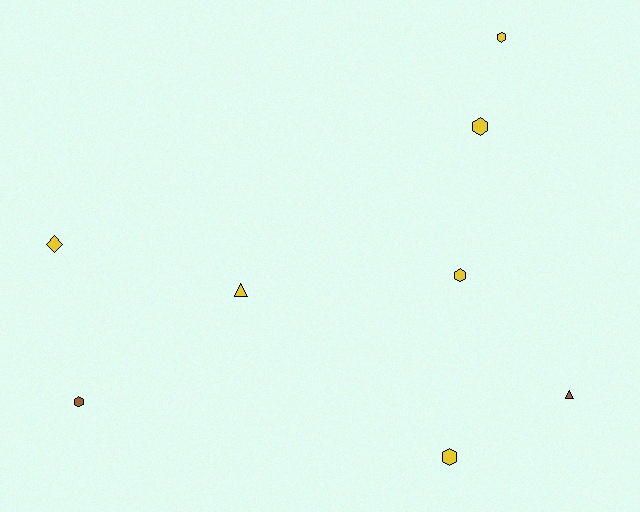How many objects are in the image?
There are 8 objects.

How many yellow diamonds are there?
There is 1 yellow diamond.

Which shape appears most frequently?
Hexagon, with 5 objects.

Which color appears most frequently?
Yellow, with 6 objects.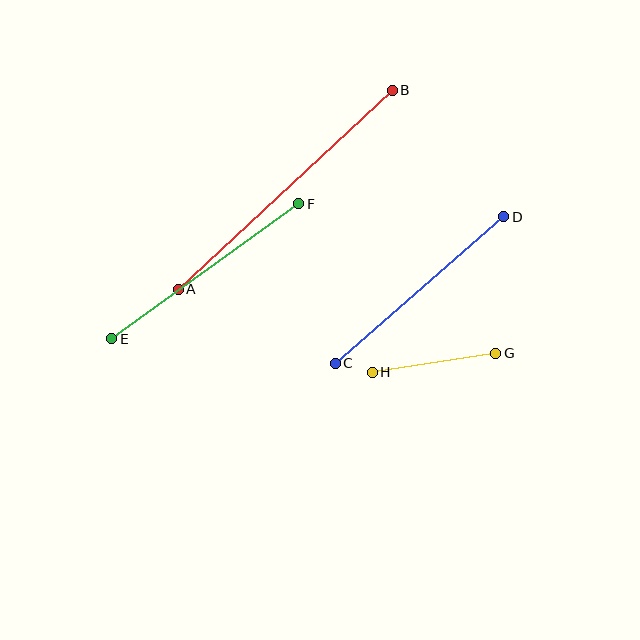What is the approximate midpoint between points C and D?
The midpoint is at approximately (420, 290) pixels.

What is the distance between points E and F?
The distance is approximately 231 pixels.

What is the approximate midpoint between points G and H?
The midpoint is at approximately (434, 363) pixels.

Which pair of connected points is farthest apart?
Points A and B are farthest apart.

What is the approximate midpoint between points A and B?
The midpoint is at approximately (285, 190) pixels.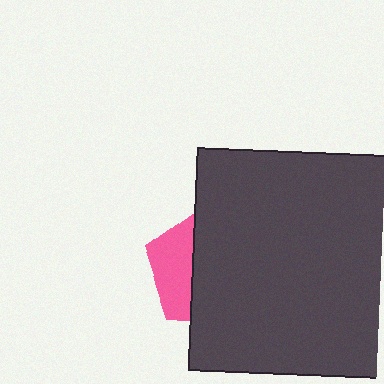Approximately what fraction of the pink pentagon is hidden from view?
Roughly 66% of the pink pentagon is hidden behind the dark gray rectangle.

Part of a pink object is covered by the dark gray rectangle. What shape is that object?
It is a pentagon.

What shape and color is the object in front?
The object in front is a dark gray rectangle.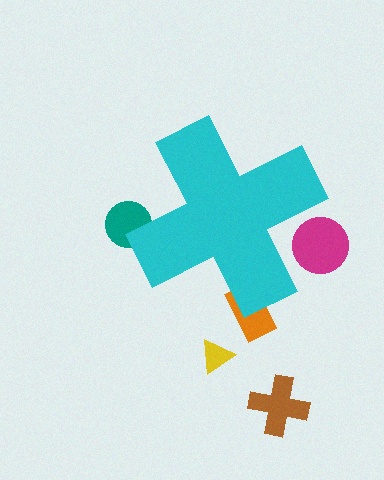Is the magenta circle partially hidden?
Yes, the magenta circle is partially hidden behind the cyan cross.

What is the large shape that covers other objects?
A cyan cross.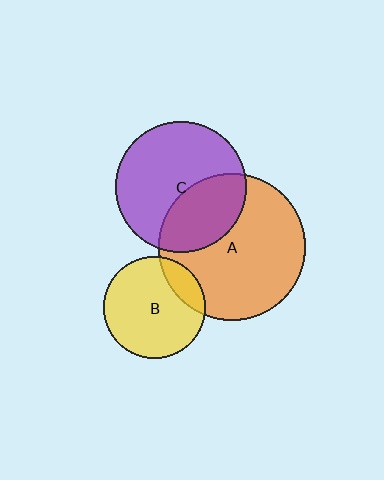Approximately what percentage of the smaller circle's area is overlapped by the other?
Approximately 15%.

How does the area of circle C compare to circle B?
Approximately 1.7 times.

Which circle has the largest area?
Circle A (orange).